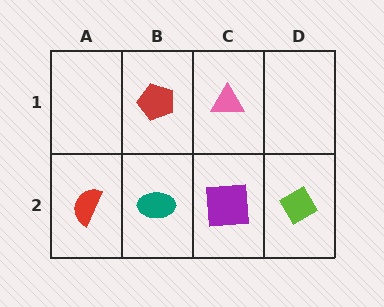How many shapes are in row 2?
4 shapes.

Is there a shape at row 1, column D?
No, that cell is empty.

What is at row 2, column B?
A teal ellipse.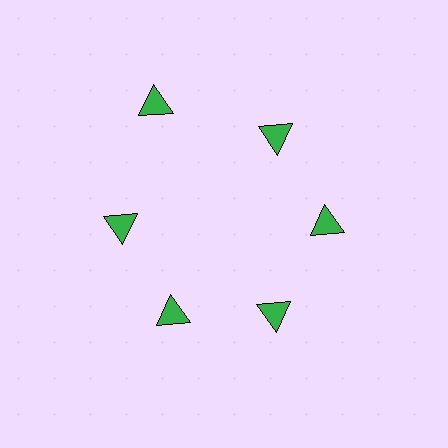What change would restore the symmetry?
The symmetry would be restored by moving it inward, back onto the ring so that all 6 triangles sit at equal angles and equal distance from the center.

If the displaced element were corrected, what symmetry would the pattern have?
It would have 6-fold rotational symmetry — the pattern would map onto itself every 60 degrees.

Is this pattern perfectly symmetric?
No. The 6 green triangles are arranged in a ring, but one element near the 11 o'clock position is pushed outward from the center, breaking the 6-fold rotational symmetry.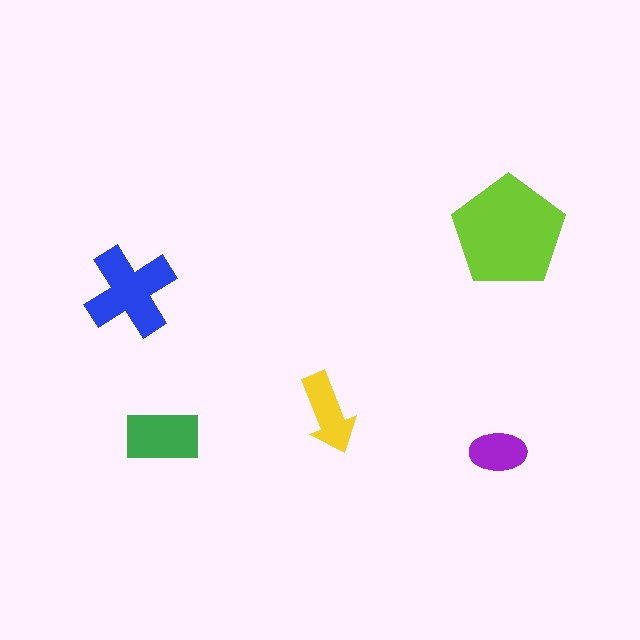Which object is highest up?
The lime pentagon is topmost.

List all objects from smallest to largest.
The purple ellipse, the yellow arrow, the green rectangle, the blue cross, the lime pentagon.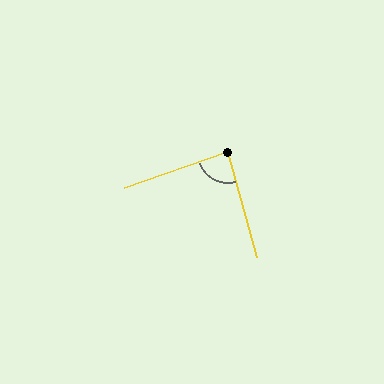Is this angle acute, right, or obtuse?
It is approximately a right angle.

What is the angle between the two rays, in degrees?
Approximately 86 degrees.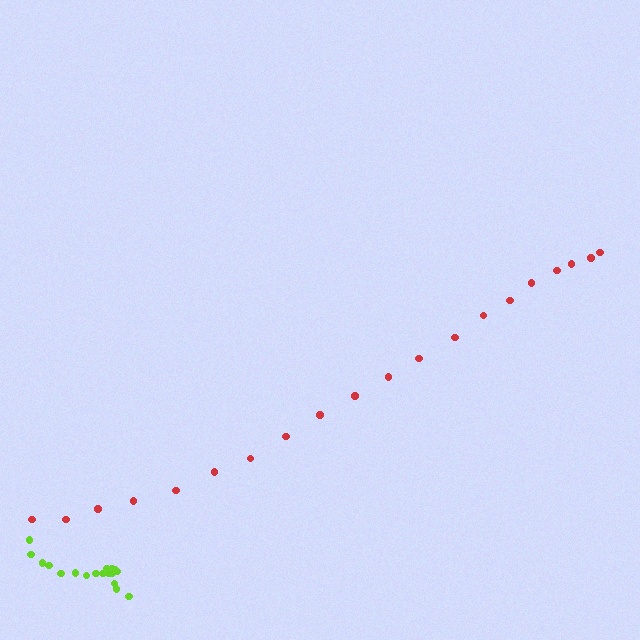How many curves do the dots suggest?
There are 2 distinct paths.